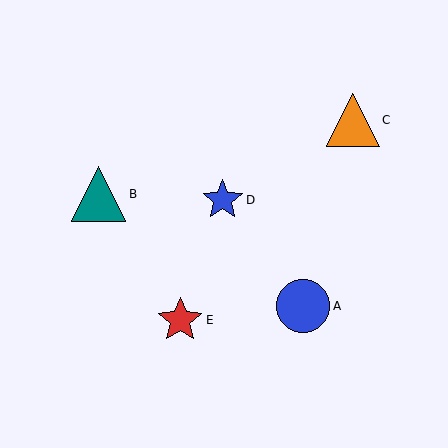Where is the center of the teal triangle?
The center of the teal triangle is at (98, 194).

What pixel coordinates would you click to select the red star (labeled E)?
Click at (180, 320) to select the red star E.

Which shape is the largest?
The teal triangle (labeled B) is the largest.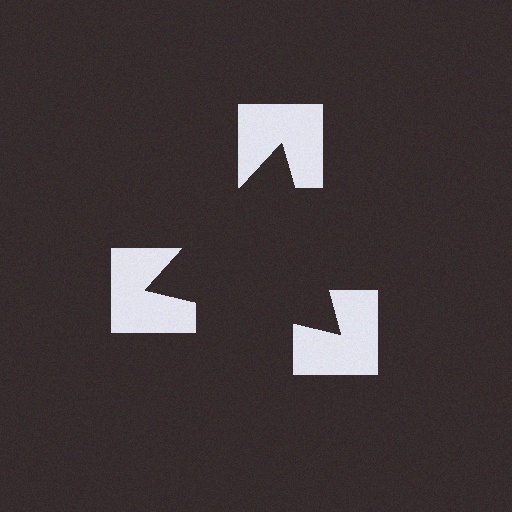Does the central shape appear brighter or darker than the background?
It typically appears slightly darker than the background, even though no actual brightness change is drawn.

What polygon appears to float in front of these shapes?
An illusory triangle — its edges are inferred from the aligned wedge cuts in the notched squares, not physically drawn.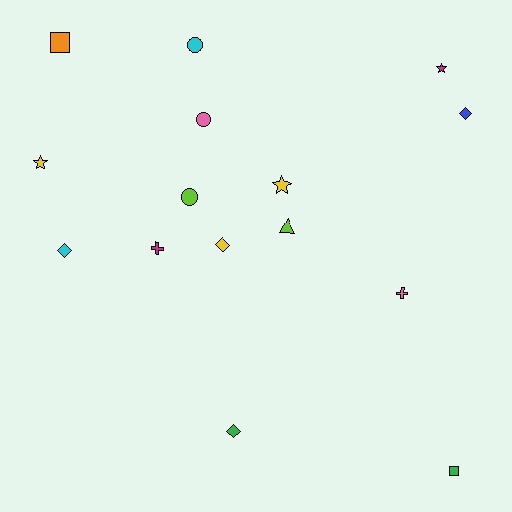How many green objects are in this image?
There are 2 green objects.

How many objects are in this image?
There are 15 objects.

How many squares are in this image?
There are 2 squares.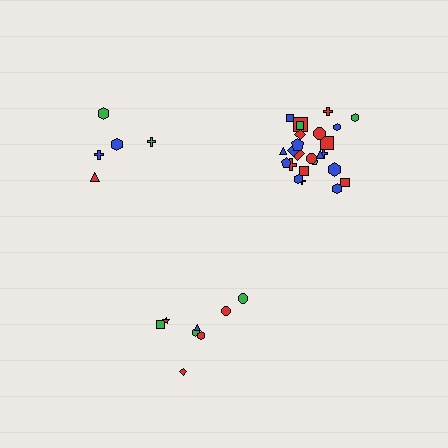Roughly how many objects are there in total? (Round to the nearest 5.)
Roughly 40 objects in total.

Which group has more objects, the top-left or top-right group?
The top-right group.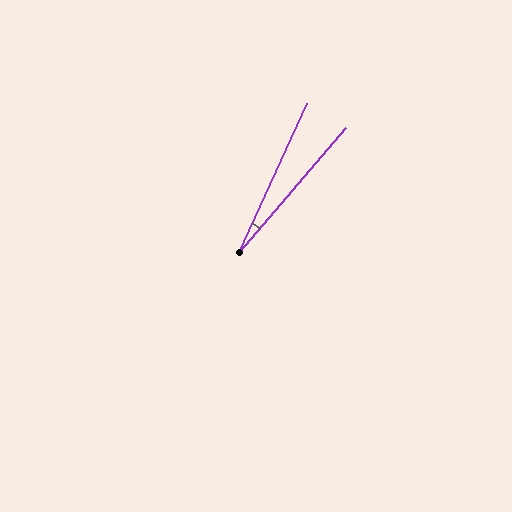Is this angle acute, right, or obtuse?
It is acute.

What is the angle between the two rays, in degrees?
Approximately 16 degrees.